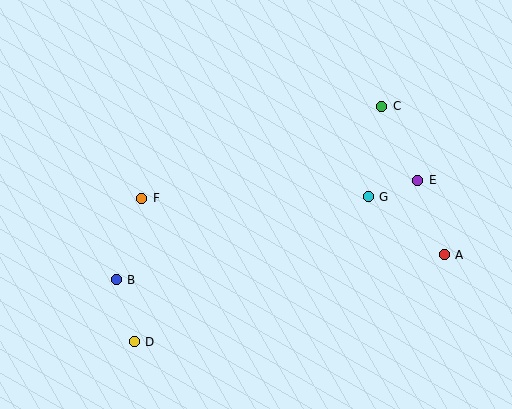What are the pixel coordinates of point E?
Point E is at (418, 180).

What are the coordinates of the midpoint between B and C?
The midpoint between B and C is at (249, 193).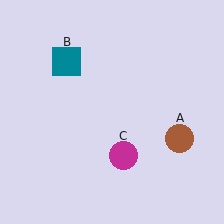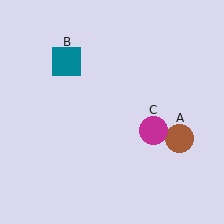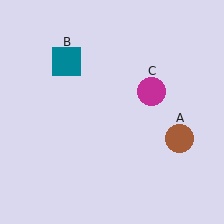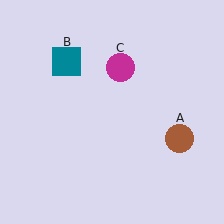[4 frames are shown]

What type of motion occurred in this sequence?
The magenta circle (object C) rotated counterclockwise around the center of the scene.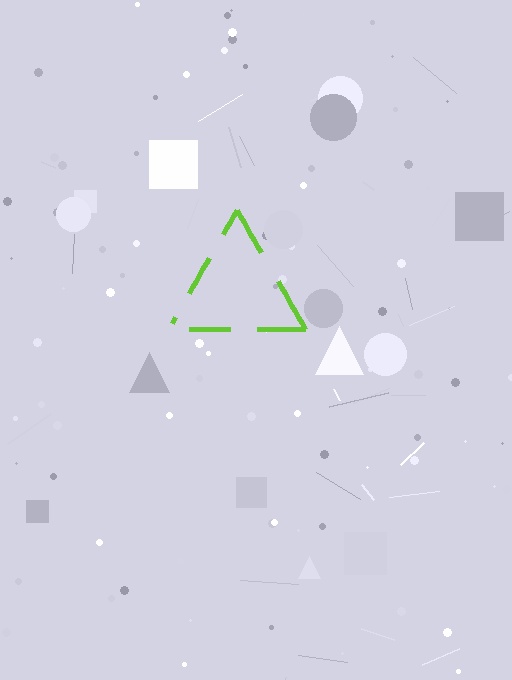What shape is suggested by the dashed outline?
The dashed outline suggests a triangle.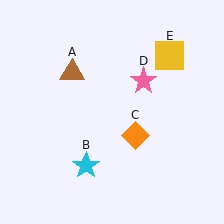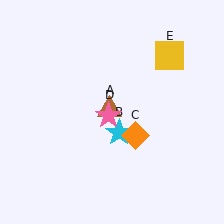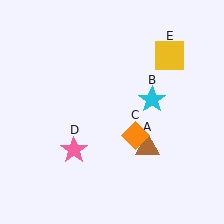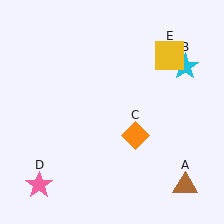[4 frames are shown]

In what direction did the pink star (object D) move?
The pink star (object D) moved down and to the left.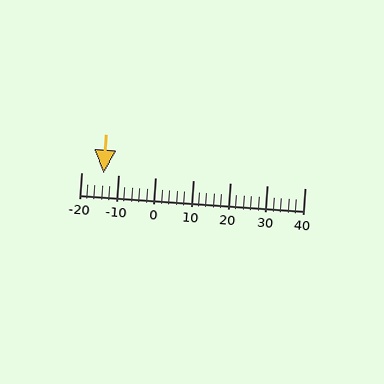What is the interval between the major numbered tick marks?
The major tick marks are spaced 10 units apart.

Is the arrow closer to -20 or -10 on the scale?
The arrow is closer to -10.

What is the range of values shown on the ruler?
The ruler shows values from -20 to 40.